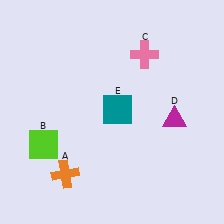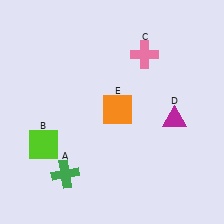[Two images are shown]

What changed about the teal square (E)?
In Image 1, E is teal. In Image 2, it changed to orange.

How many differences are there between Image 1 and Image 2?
There are 2 differences between the two images.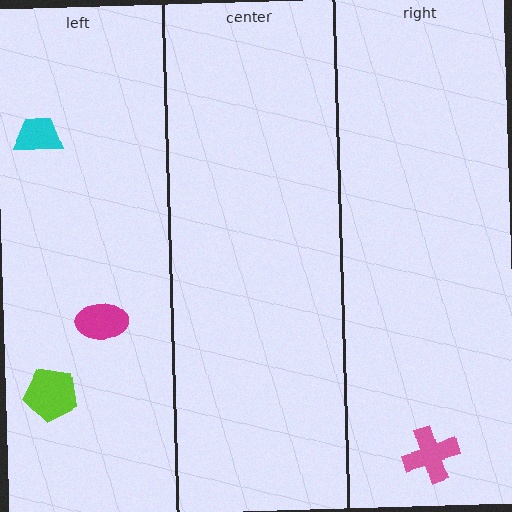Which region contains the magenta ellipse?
The left region.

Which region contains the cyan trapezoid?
The left region.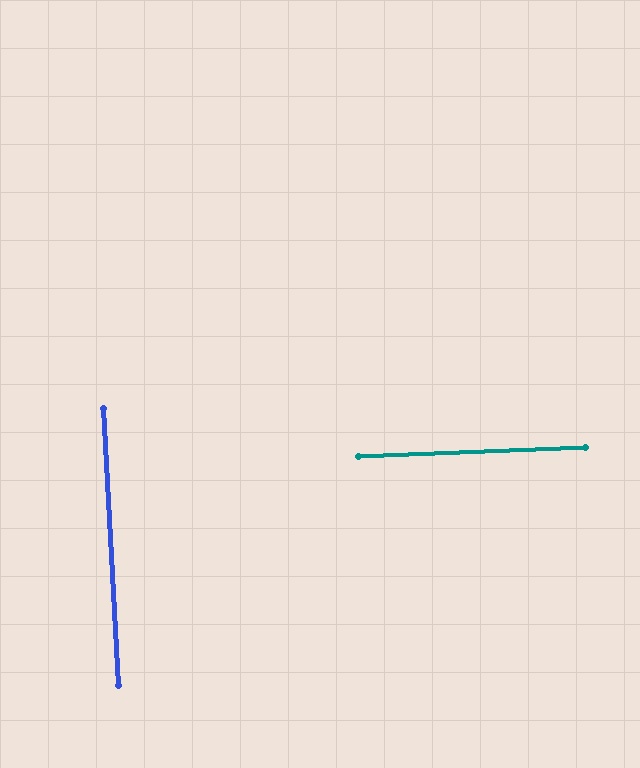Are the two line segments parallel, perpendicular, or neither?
Perpendicular — they meet at approximately 89°.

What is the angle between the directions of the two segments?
Approximately 89 degrees.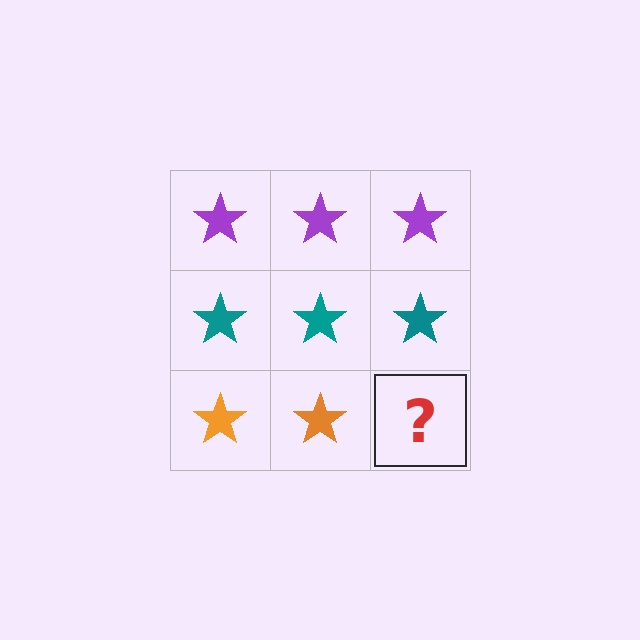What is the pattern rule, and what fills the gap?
The rule is that each row has a consistent color. The gap should be filled with an orange star.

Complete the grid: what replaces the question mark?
The question mark should be replaced with an orange star.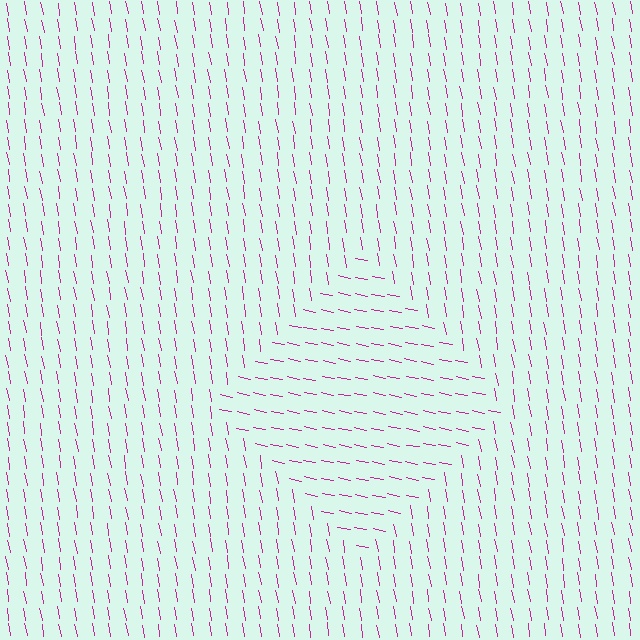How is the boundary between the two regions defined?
The boundary is defined purely by a change in line orientation (approximately 69 degrees difference). All lines are the same color and thickness.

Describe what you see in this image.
The image is filled with small magenta line segments. A diamond region in the image has lines oriented differently from the surrounding lines, creating a visible texture boundary.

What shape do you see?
I see a diamond.